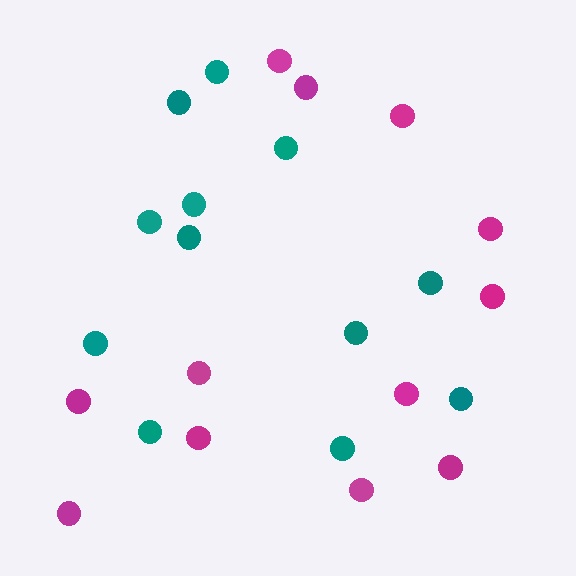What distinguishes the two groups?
There are 2 groups: one group of magenta circles (12) and one group of teal circles (12).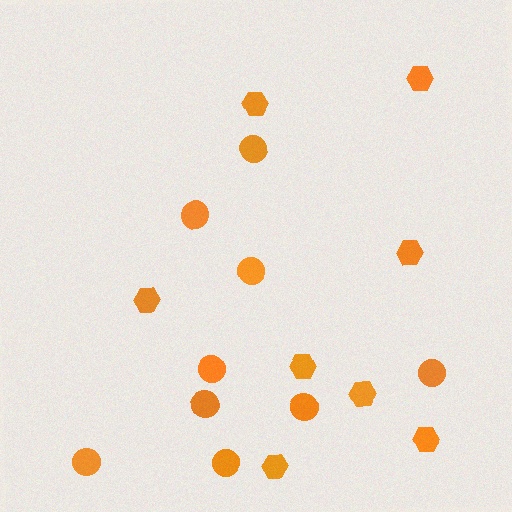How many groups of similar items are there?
There are 2 groups: one group of hexagons (8) and one group of circles (9).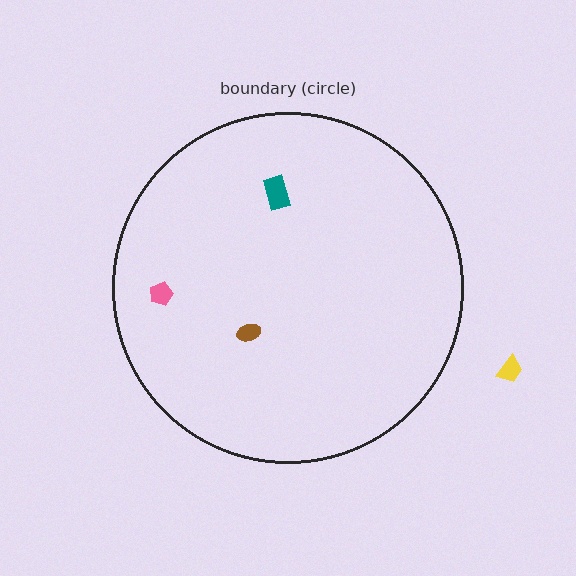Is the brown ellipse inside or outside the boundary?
Inside.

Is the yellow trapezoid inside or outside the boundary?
Outside.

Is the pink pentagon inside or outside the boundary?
Inside.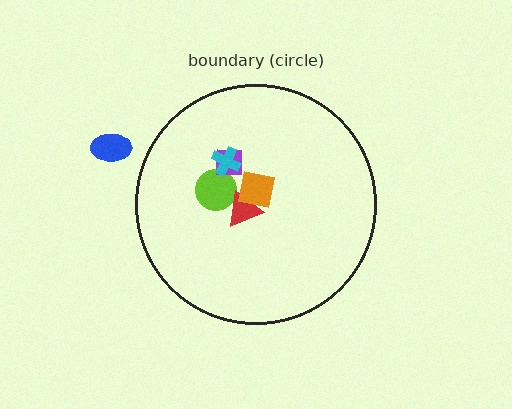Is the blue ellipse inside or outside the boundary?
Outside.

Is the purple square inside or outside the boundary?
Inside.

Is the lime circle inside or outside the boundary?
Inside.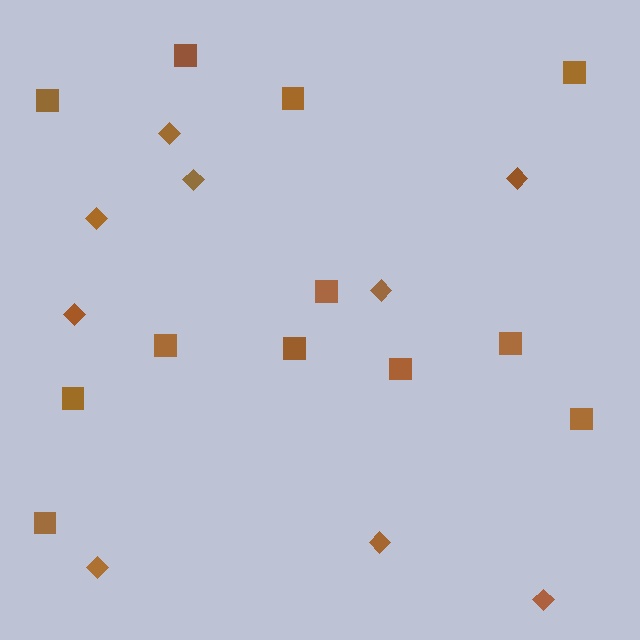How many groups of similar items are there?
There are 2 groups: one group of squares (12) and one group of diamonds (9).